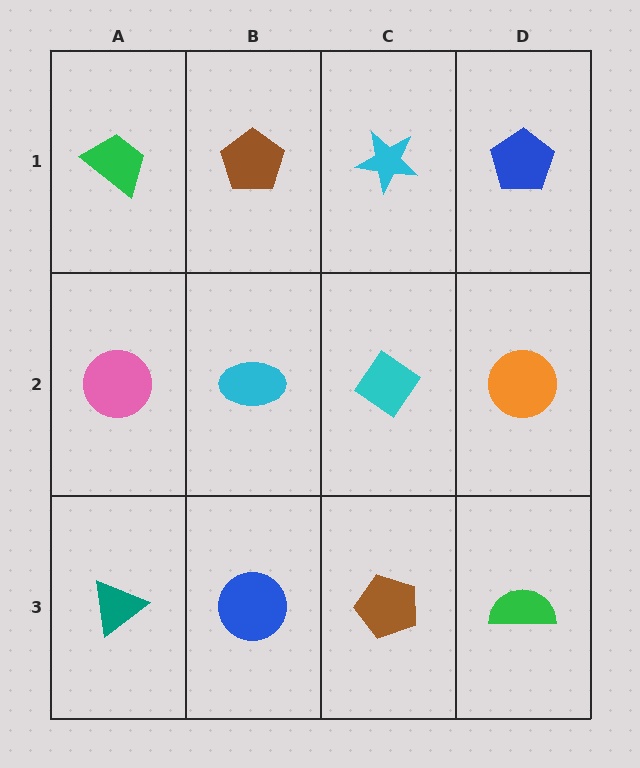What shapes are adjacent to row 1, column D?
An orange circle (row 2, column D), a cyan star (row 1, column C).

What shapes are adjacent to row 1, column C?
A cyan diamond (row 2, column C), a brown pentagon (row 1, column B), a blue pentagon (row 1, column D).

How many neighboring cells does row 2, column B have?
4.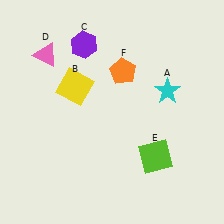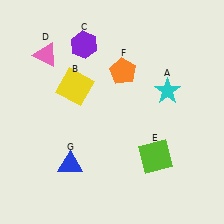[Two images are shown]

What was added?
A blue triangle (G) was added in Image 2.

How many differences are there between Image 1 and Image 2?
There is 1 difference between the two images.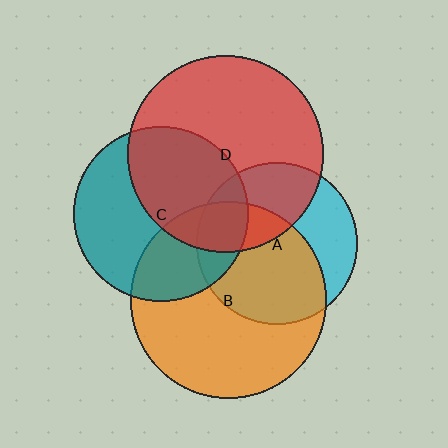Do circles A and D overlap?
Yes.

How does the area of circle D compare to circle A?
Approximately 1.5 times.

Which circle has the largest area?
Circle D (red).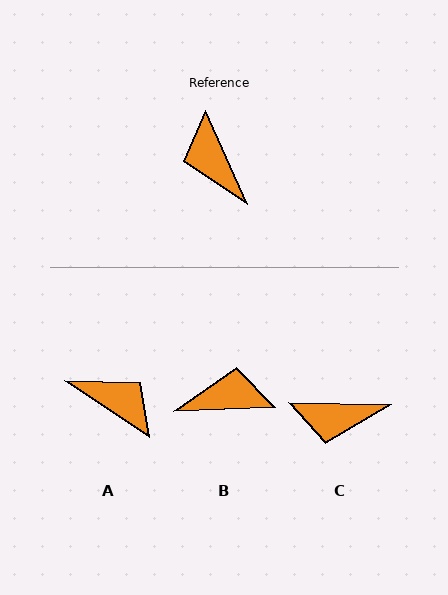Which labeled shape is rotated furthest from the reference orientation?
A, about 148 degrees away.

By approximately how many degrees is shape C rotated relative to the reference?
Approximately 65 degrees counter-clockwise.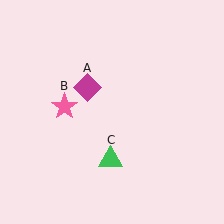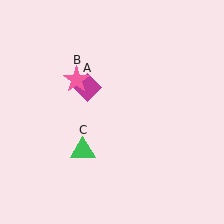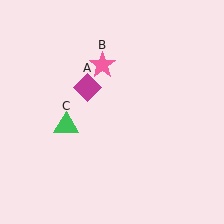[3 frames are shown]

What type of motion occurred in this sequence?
The pink star (object B), green triangle (object C) rotated clockwise around the center of the scene.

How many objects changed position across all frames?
2 objects changed position: pink star (object B), green triangle (object C).